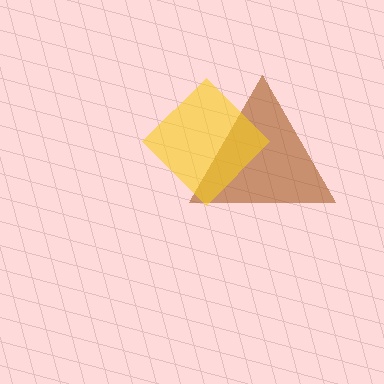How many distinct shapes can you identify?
There are 2 distinct shapes: a brown triangle, a yellow diamond.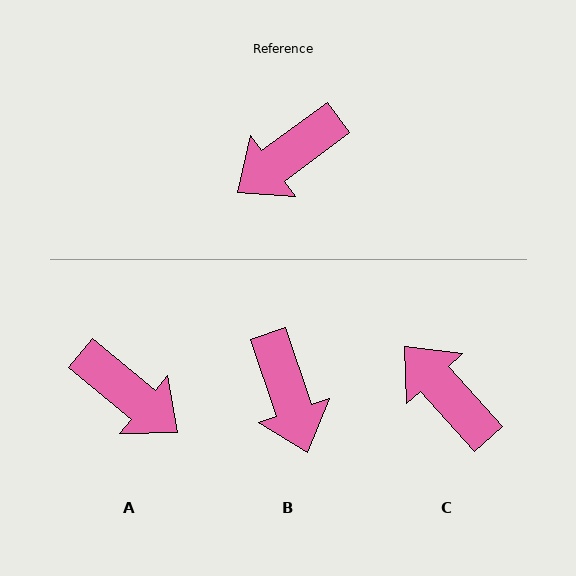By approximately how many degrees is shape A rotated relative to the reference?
Approximately 104 degrees counter-clockwise.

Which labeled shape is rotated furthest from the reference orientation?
A, about 104 degrees away.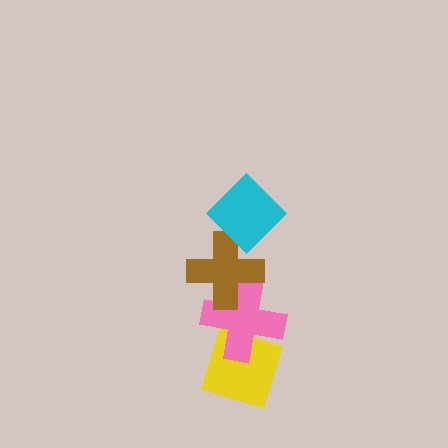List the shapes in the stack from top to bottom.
From top to bottom: the cyan diamond, the brown cross, the pink cross, the yellow diamond.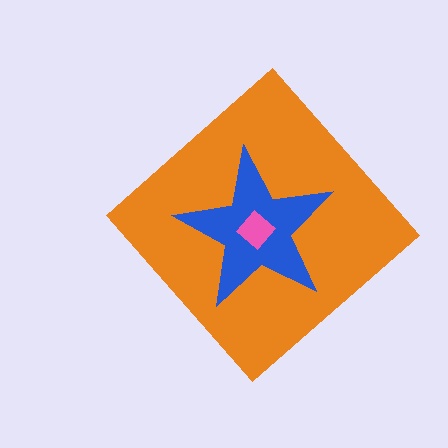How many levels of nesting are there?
3.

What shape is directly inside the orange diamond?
The blue star.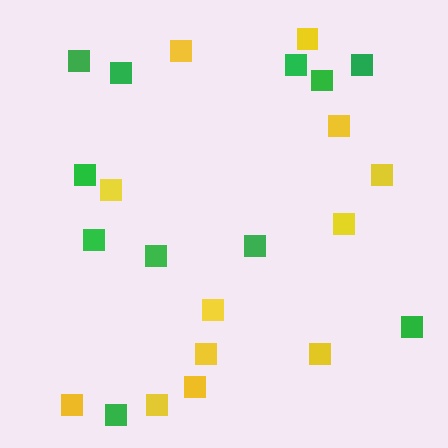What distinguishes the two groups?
There are 2 groups: one group of green squares (11) and one group of yellow squares (12).